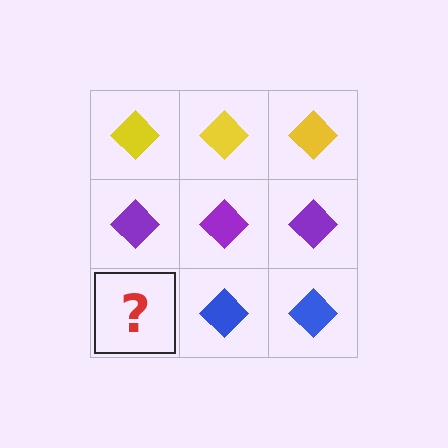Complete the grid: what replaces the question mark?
The question mark should be replaced with a blue diamond.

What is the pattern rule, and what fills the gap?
The rule is that each row has a consistent color. The gap should be filled with a blue diamond.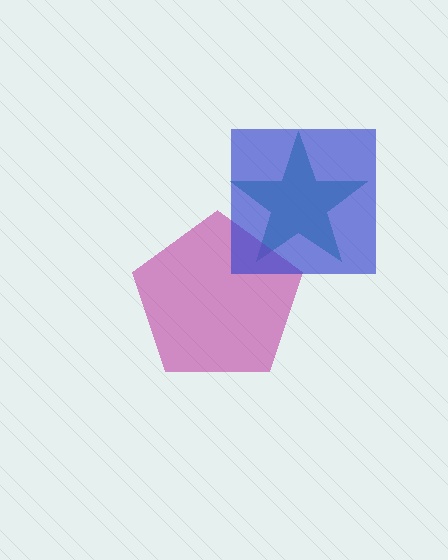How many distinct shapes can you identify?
There are 3 distinct shapes: a teal star, a magenta pentagon, a blue square.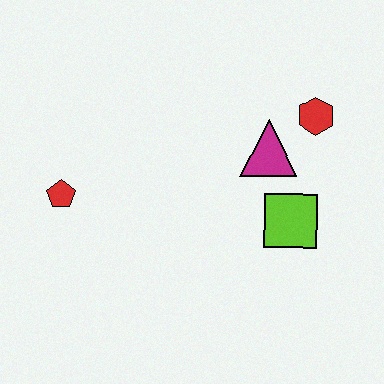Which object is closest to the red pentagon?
The magenta triangle is closest to the red pentagon.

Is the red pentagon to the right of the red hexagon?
No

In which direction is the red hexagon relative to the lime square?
The red hexagon is above the lime square.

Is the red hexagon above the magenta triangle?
Yes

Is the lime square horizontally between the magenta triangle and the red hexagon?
Yes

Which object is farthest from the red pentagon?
The red hexagon is farthest from the red pentagon.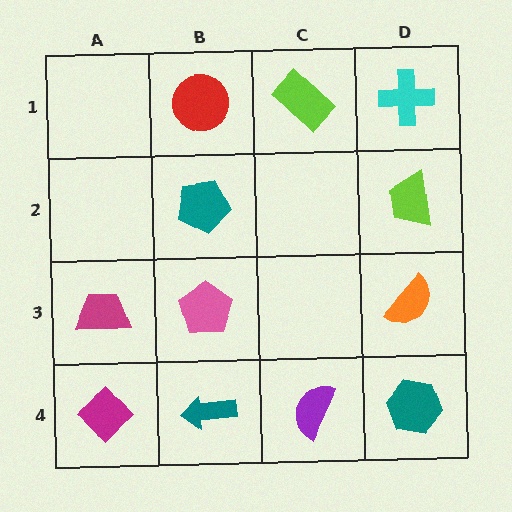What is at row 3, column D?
An orange semicircle.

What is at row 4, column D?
A teal hexagon.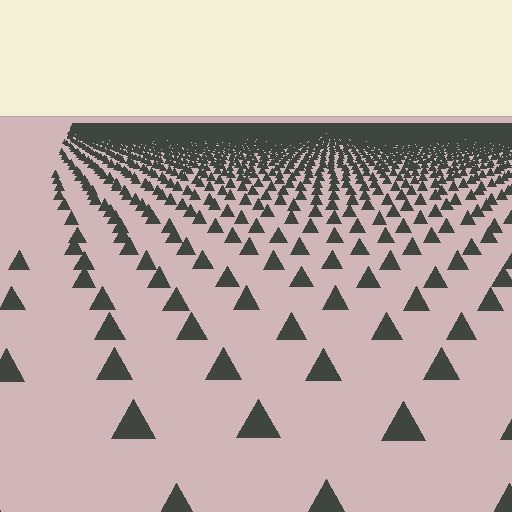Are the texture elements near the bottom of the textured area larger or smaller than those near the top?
Larger. Near the bottom, elements are closer to the viewer and appear at a bigger on-screen size.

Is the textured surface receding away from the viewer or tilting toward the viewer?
The surface is receding away from the viewer. Texture elements get smaller and denser toward the top.